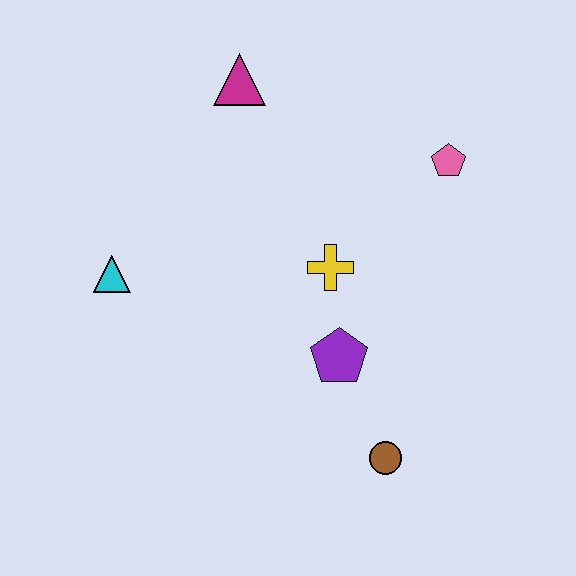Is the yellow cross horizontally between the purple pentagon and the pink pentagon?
No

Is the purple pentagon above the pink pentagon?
No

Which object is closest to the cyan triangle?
The yellow cross is closest to the cyan triangle.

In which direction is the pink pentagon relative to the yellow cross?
The pink pentagon is to the right of the yellow cross.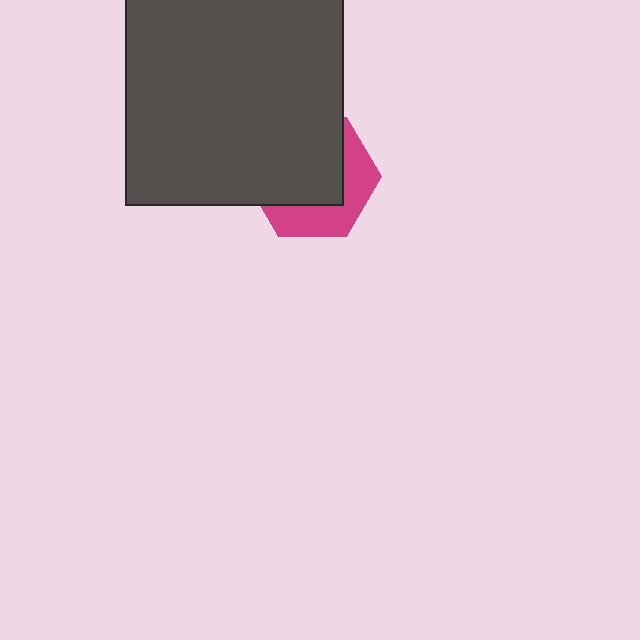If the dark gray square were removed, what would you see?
You would see the complete magenta hexagon.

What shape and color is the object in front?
The object in front is a dark gray square.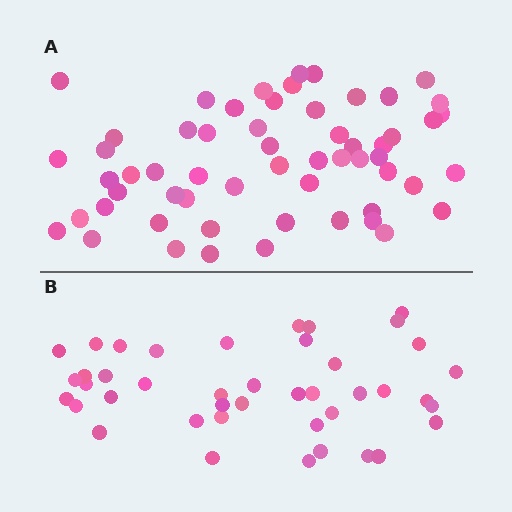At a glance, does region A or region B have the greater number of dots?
Region A (the top region) has more dots.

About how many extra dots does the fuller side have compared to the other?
Region A has approximately 15 more dots than region B.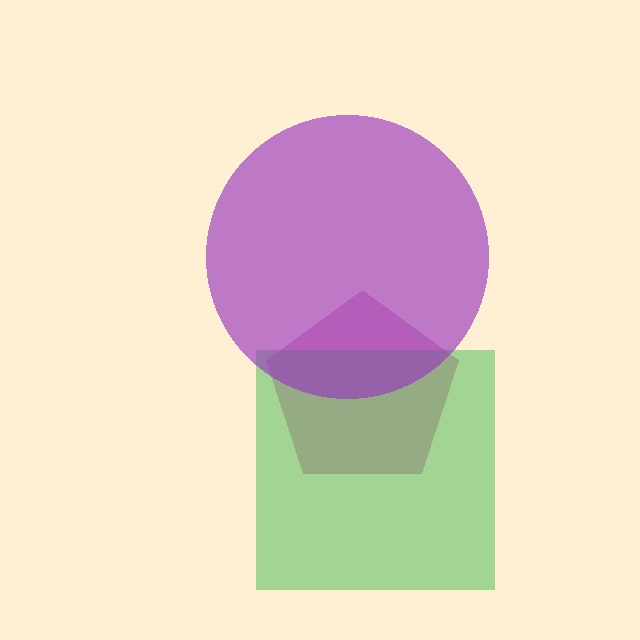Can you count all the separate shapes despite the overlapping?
Yes, there are 3 separate shapes.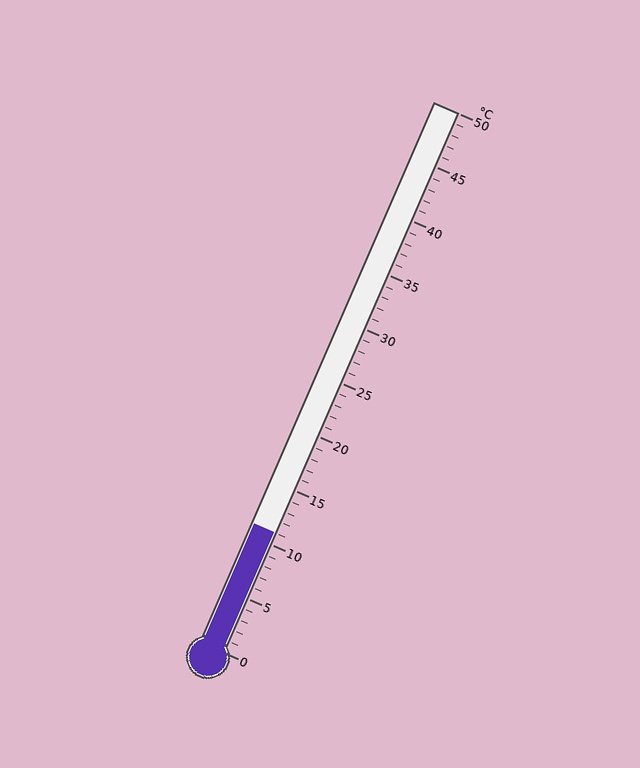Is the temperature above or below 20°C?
The temperature is below 20°C.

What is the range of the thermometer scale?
The thermometer scale ranges from 0°C to 50°C.